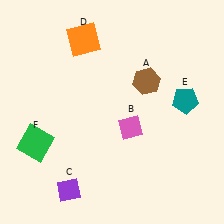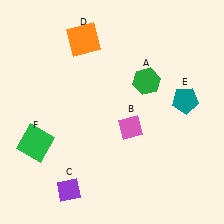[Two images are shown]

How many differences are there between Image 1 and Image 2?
There is 1 difference between the two images.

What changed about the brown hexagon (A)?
In Image 1, A is brown. In Image 2, it changed to green.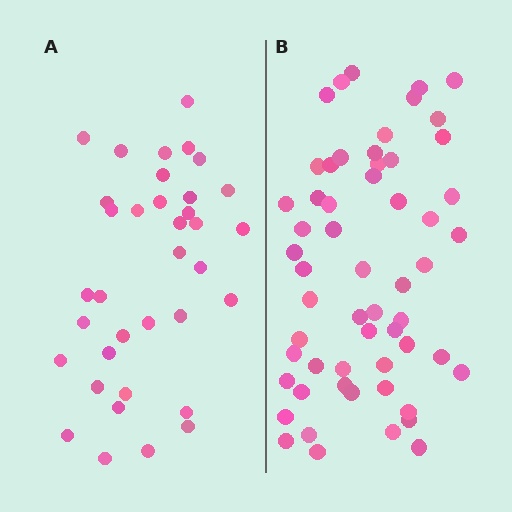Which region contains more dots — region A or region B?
Region B (the right region) has more dots.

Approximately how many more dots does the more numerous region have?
Region B has approximately 20 more dots than region A.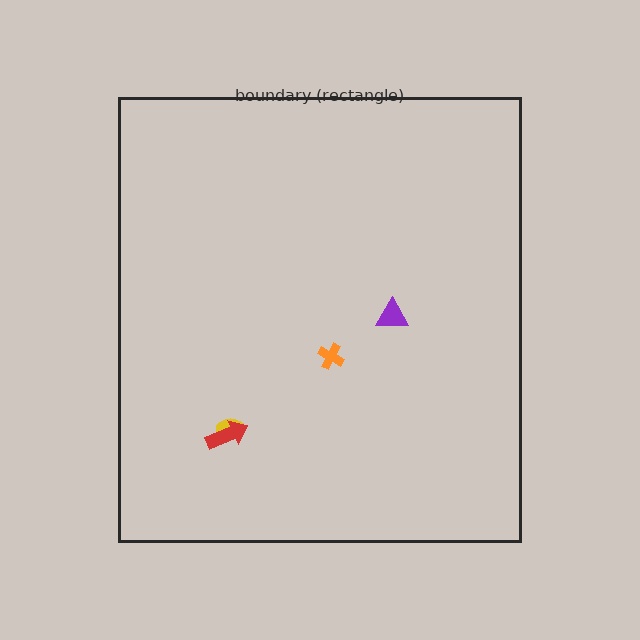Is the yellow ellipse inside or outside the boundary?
Inside.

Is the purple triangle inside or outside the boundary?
Inside.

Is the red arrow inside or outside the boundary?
Inside.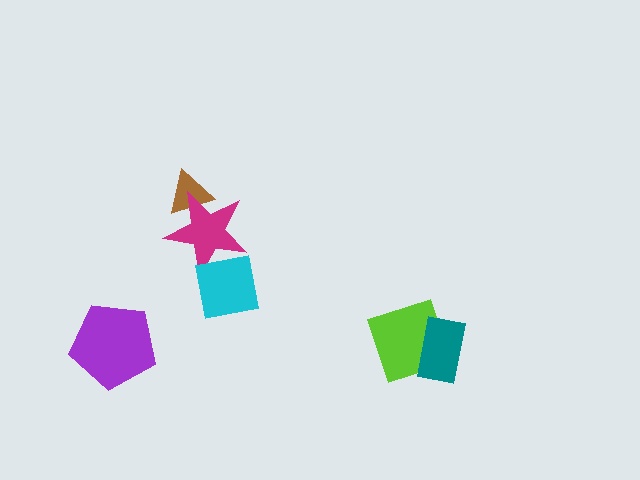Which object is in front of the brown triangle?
The magenta star is in front of the brown triangle.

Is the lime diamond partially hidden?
Yes, it is partially covered by another shape.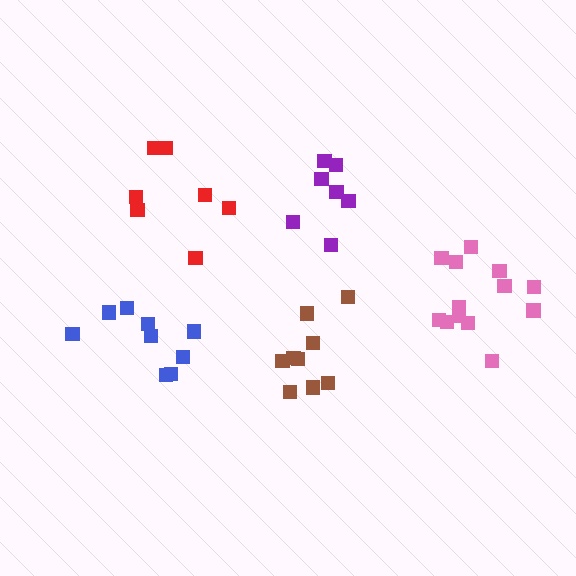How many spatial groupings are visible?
There are 5 spatial groupings.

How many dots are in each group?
Group 1: 7 dots, Group 2: 9 dots, Group 3: 9 dots, Group 4: 13 dots, Group 5: 7 dots (45 total).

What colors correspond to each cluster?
The clusters are colored: purple, blue, brown, pink, red.